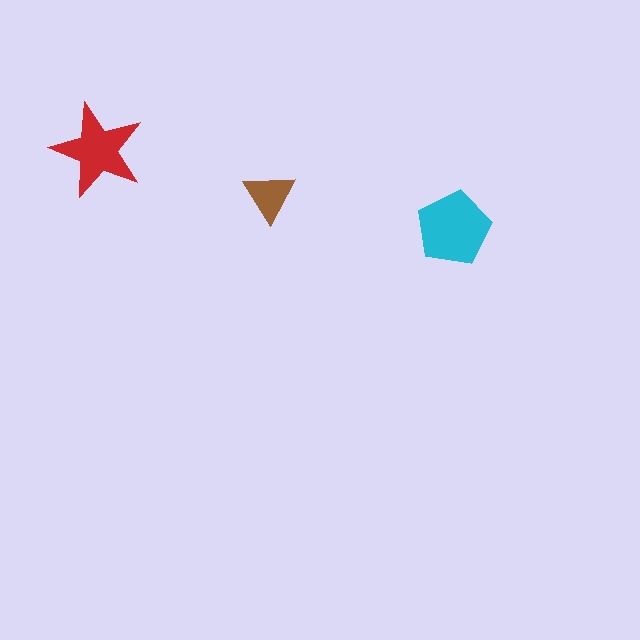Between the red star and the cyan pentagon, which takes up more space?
The cyan pentagon.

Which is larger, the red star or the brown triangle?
The red star.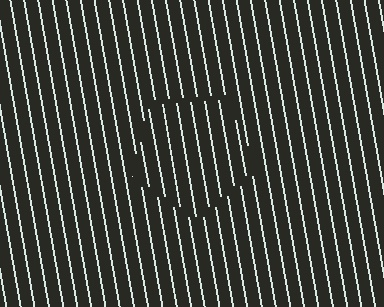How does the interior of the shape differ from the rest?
The interior of the shape contains the same grating, shifted by half a period — the contour is defined by the phase discontinuity where line-ends from the inner and outer gratings abut.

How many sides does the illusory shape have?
5 sides — the line-ends trace a pentagon.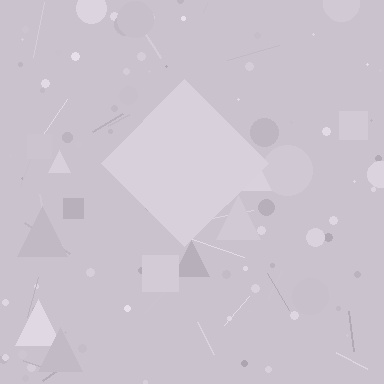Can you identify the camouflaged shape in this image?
The camouflaged shape is a diamond.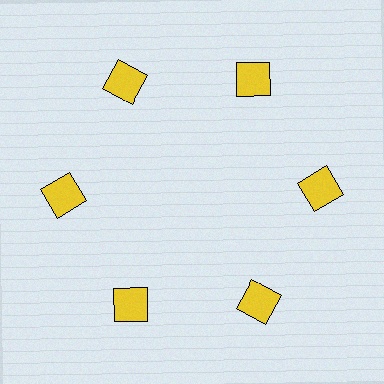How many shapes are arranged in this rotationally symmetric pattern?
There are 6 shapes, arranged in 6 groups of 1.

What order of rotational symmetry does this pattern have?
This pattern has 6-fold rotational symmetry.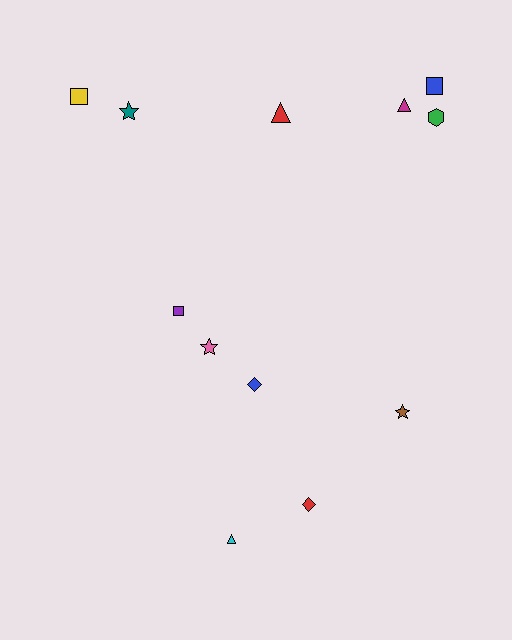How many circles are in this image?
There are no circles.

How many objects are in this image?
There are 12 objects.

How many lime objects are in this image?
There are no lime objects.